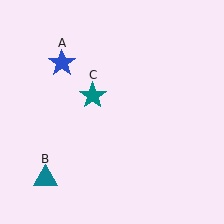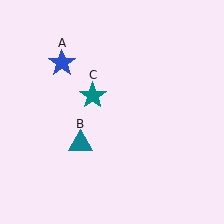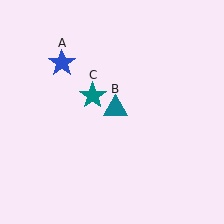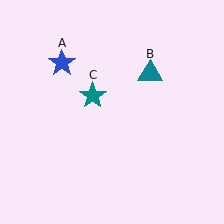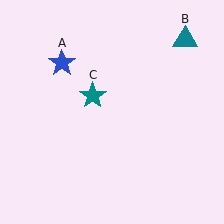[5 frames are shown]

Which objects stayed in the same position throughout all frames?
Blue star (object A) and teal star (object C) remained stationary.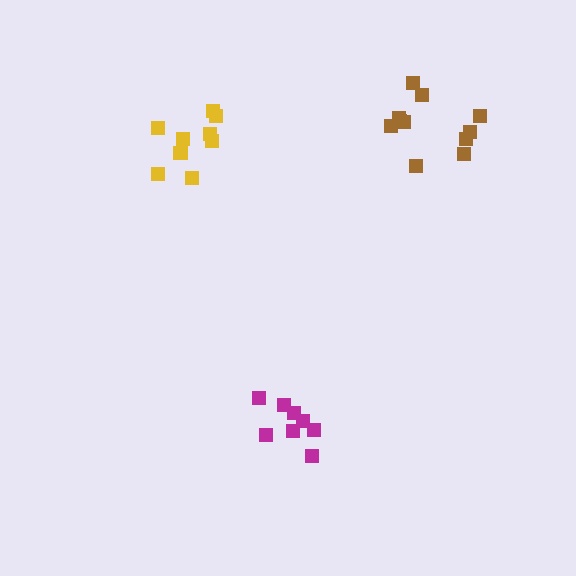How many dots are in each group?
Group 1: 8 dots, Group 2: 9 dots, Group 3: 11 dots (28 total).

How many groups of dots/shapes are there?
There are 3 groups.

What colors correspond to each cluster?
The clusters are colored: magenta, yellow, brown.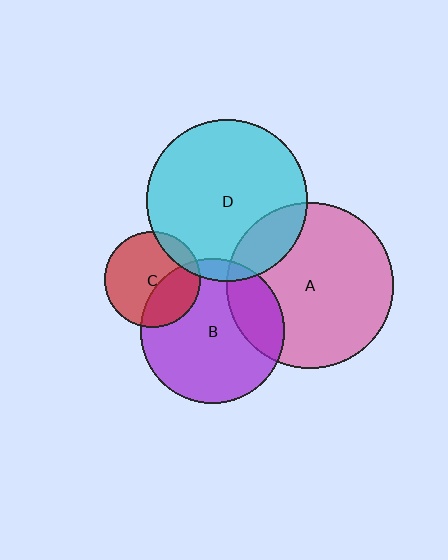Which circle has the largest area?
Circle A (pink).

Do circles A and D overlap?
Yes.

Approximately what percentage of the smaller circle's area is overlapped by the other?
Approximately 15%.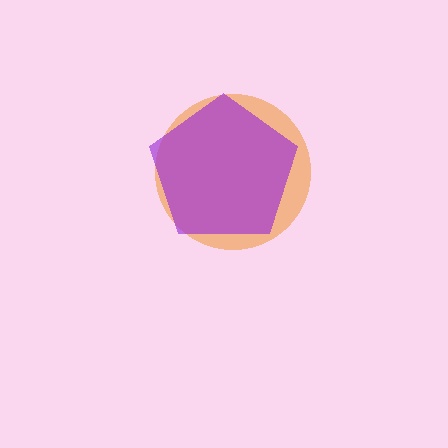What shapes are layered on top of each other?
The layered shapes are: an orange circle, a purple pentagon.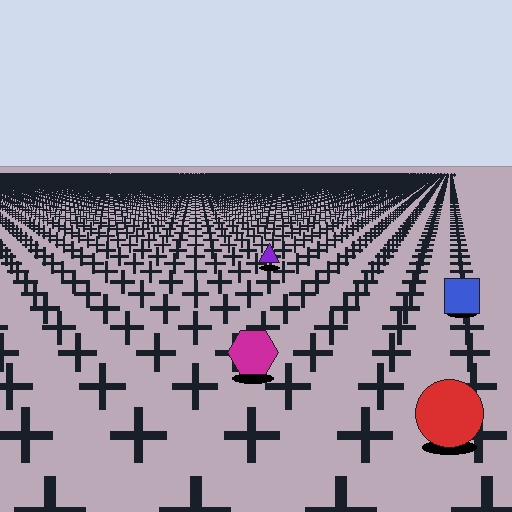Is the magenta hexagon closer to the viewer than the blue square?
Yes. The magenta hexagon is closer — you can tell from the texture gradient: the ground texture is coarser near it.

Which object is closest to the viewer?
The red circle is closest. The texture marks near it are larger and more spread out.